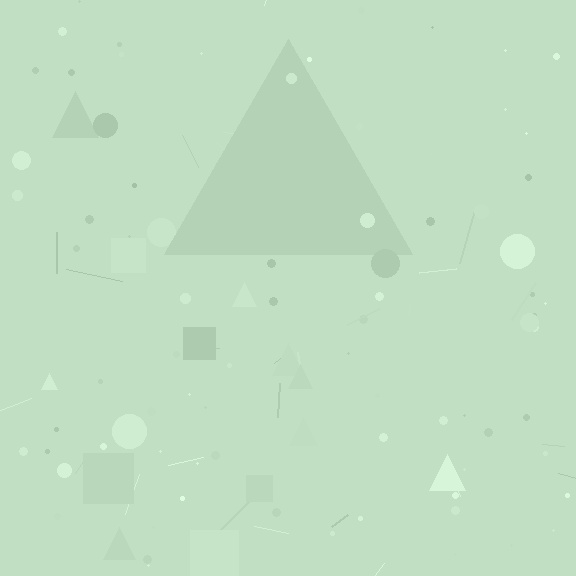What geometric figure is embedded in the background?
A triangle is embedded in the background.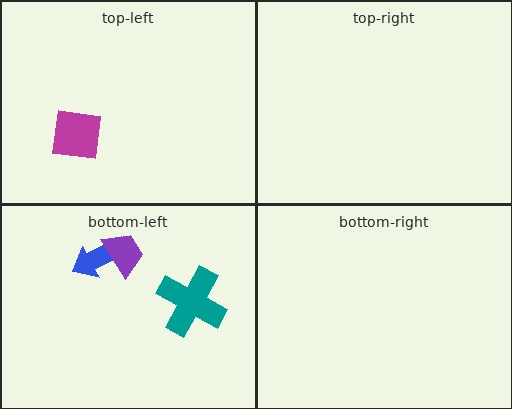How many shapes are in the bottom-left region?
3.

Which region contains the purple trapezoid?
The bottom-left region.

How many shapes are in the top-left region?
1.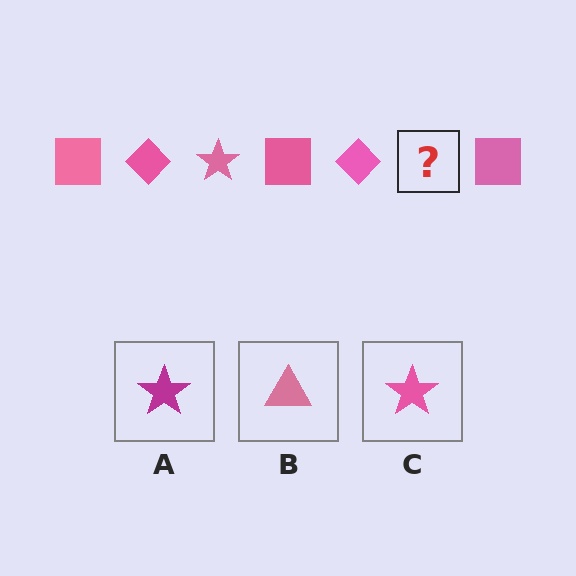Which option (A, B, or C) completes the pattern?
C.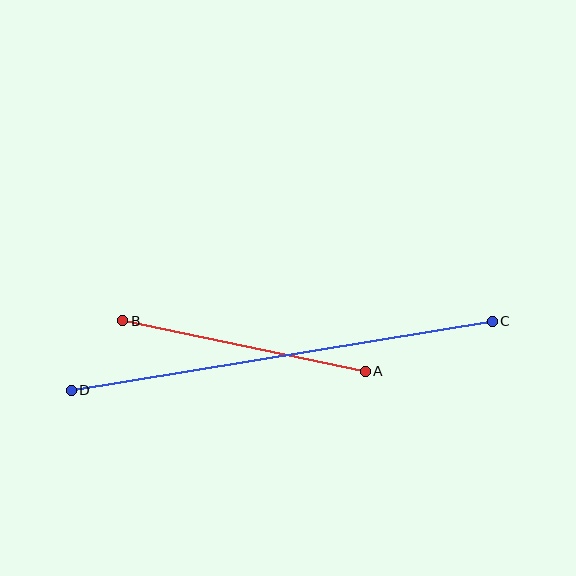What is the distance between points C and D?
The distance is approximately 427 pixels.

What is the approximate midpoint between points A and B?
The midpoint is at approximately (244, 346) pixels.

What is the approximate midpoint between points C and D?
The midpoint is at approximately (282, 356) pixels.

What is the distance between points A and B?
The distance is approximately 248 pixels.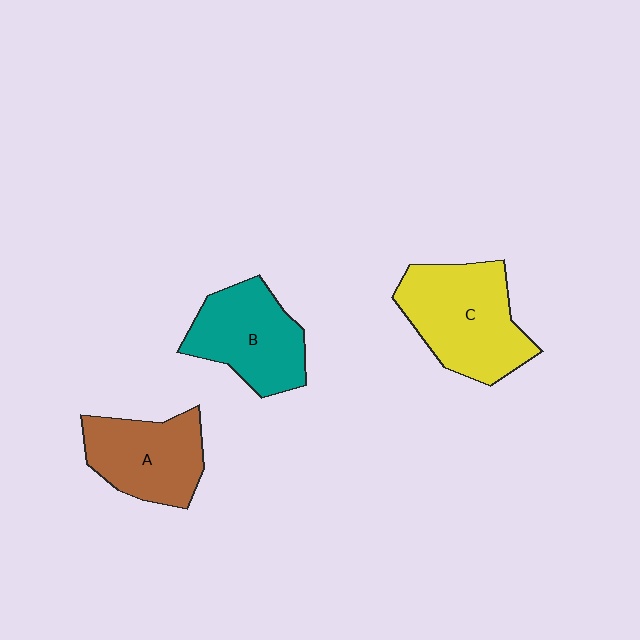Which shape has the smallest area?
Shape A (brown).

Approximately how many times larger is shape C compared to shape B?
Approximately 1.2 times.